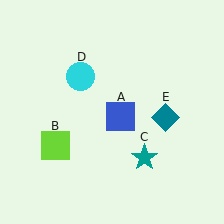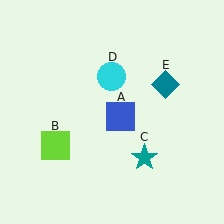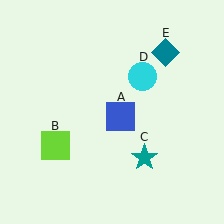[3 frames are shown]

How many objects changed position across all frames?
2 objects changed position: cyan circle (object D), teal diamond (object E).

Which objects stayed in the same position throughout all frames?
Blue square (object A) and lime square (object B) and teal star (object C) remained stationary.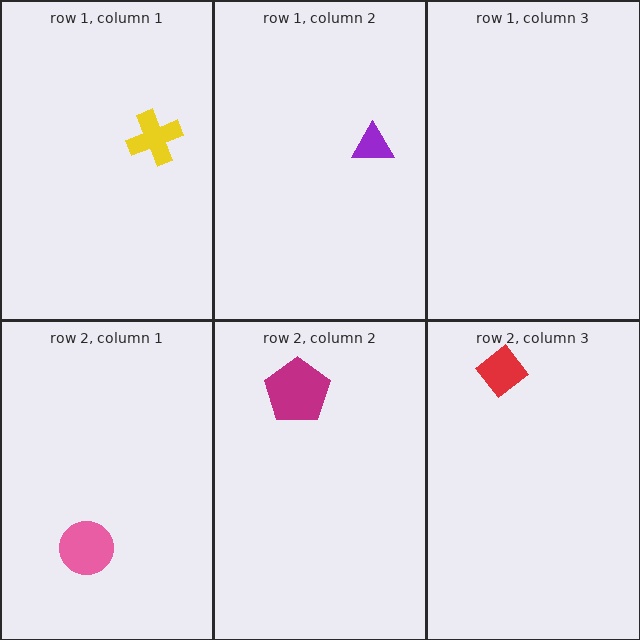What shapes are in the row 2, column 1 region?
The pink circle.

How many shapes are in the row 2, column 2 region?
1.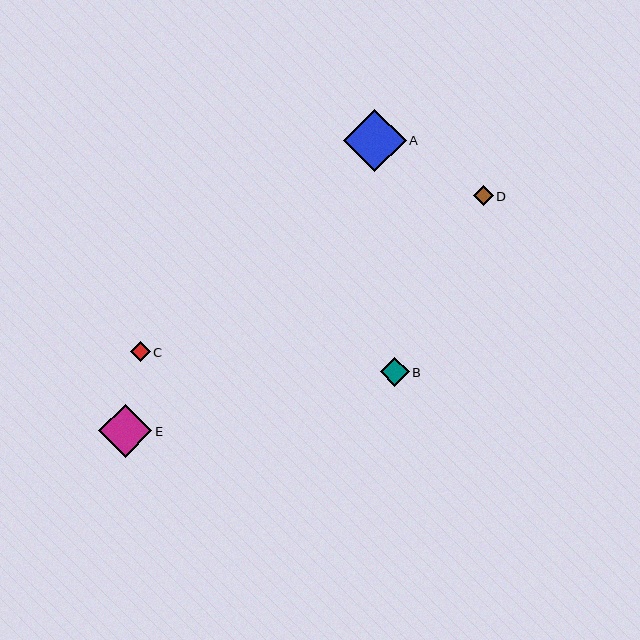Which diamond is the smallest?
Diamond C is the smallest with a size of approximately 20 pixels.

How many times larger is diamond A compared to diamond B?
Diamond A is approximately 2.1 times the size of diamond B.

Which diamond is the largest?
Diamond A is the largest with a size of approximately 63 pixels.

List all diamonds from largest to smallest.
From largest to smallest: A, E, B, D, C.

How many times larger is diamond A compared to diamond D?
Diamond A is approximately 3.1 times the size of diamond D.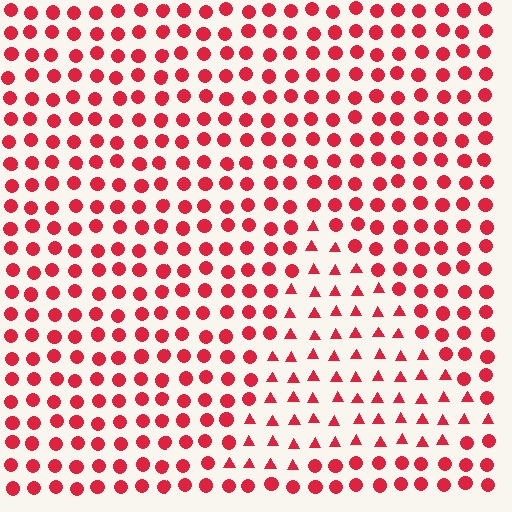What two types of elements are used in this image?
The image uses triangles inside the triangle region and circles outside it.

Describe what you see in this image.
The image is filled with small red elements arranged in a uniform grid. A triangle-shaped region contains triangles, while the surrounding area contains circles. The boundary is defined purely by the change in element shape.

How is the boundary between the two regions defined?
The boundary is defined by a change in element shape: triangles inside vs. circles outside. All elements share the same color and spacing.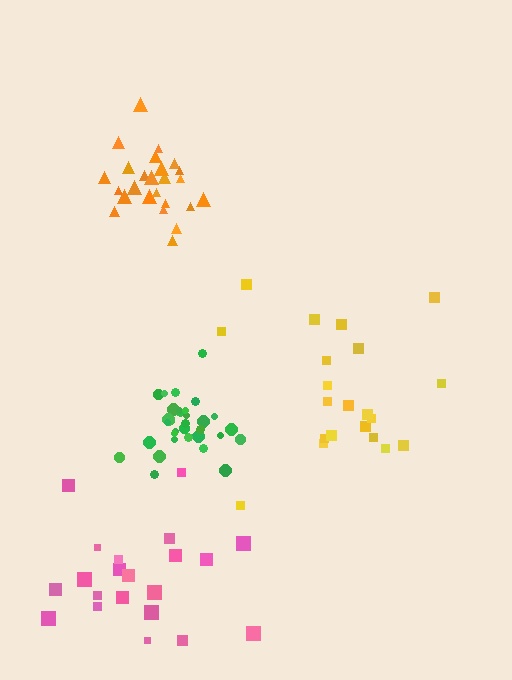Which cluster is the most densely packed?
Green.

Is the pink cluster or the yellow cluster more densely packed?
Yellow.